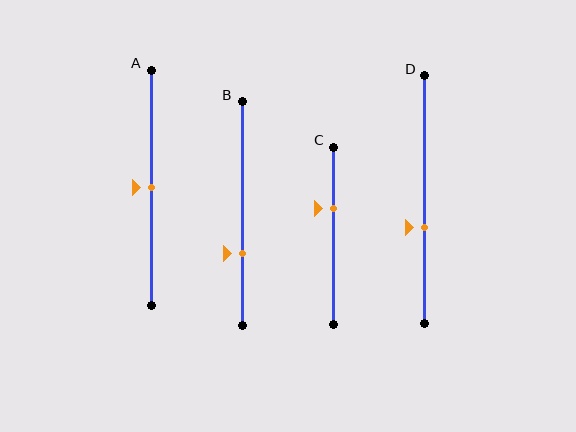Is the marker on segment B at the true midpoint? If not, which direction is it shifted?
No, the marker on segment B is shifted downward by about 18% of the segment length.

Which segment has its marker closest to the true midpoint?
Segment A has its marker closest to the true midpoint.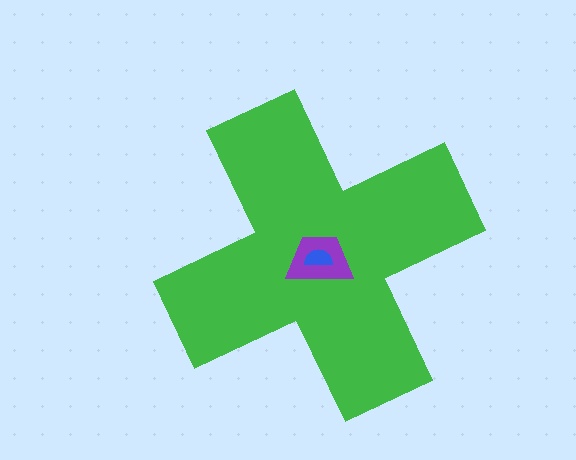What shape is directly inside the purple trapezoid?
The blue semicircle.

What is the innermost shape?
The blue semicircle.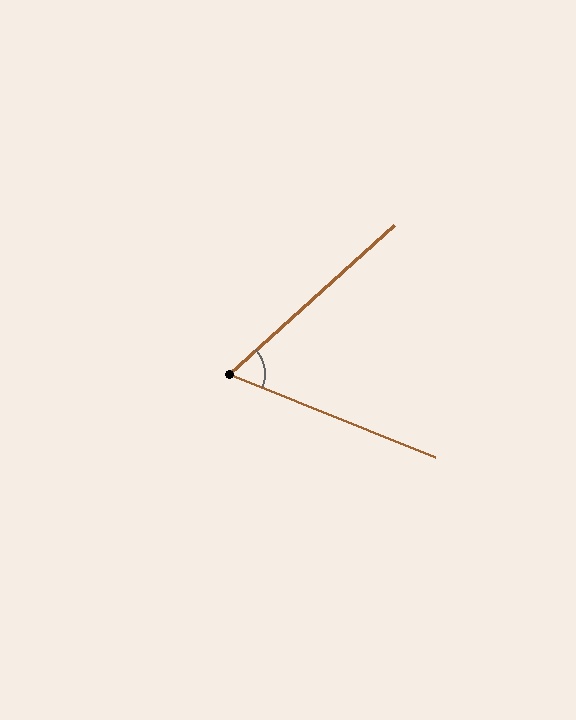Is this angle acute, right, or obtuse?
It is acute.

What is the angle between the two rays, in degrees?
Approximately 64 degrees.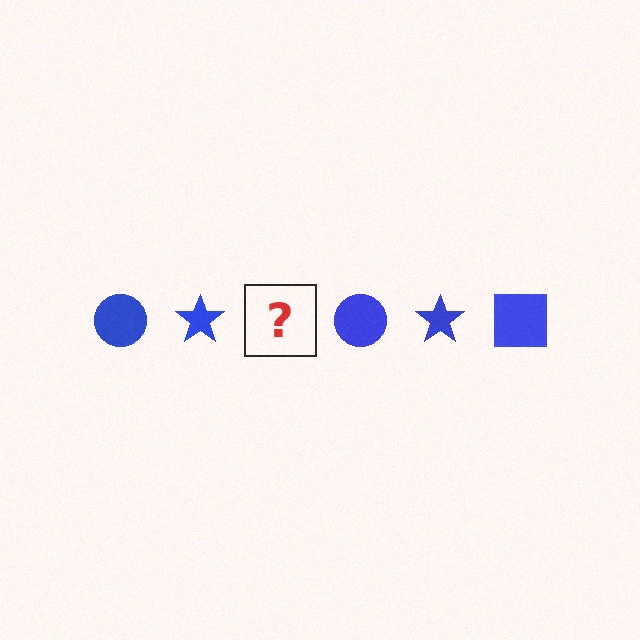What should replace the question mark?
The question mark should be replaced with a blue square.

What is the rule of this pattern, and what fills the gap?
The rule is that the pattern cycles through circle, star, square shapes in blue. The gap should be filled with a blue square.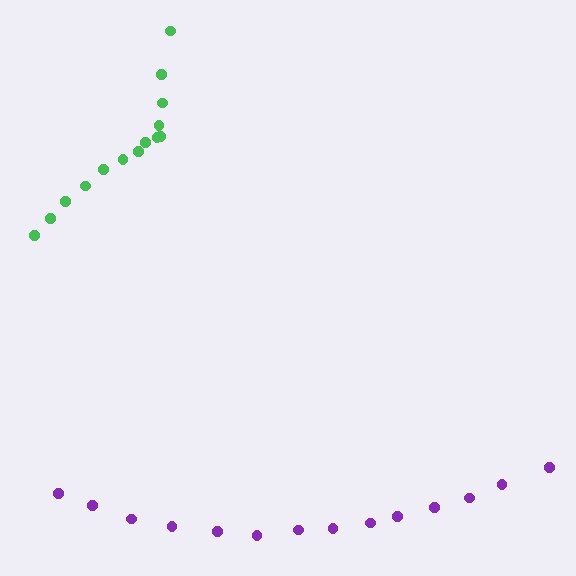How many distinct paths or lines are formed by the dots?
There are 2 distinct paths.